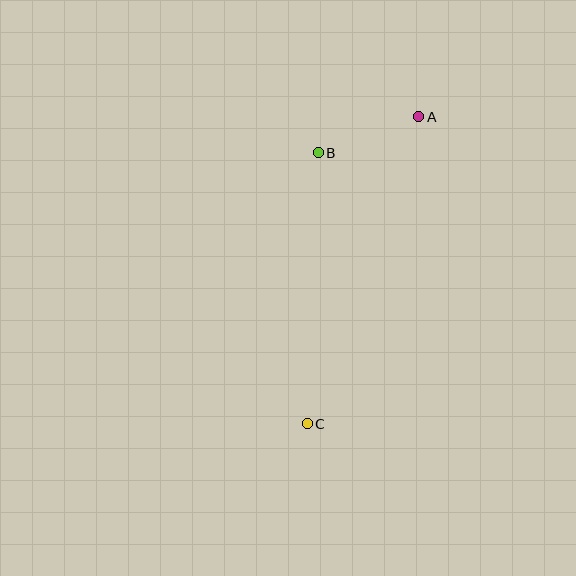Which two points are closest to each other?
Points A and B are closest to each other.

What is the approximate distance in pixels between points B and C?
The distance between B and C is approximately 271 pixels.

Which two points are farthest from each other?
Points A and C are farthest from each other.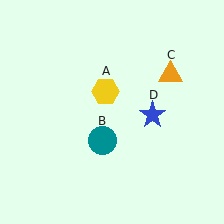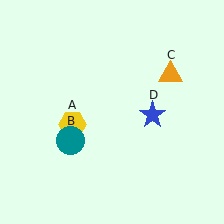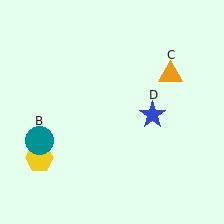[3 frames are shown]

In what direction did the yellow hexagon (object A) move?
The yellow hexagon (object A) moved down and to the left.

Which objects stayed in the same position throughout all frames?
Orange triangle (object C) and blue star (object D) remained stationary.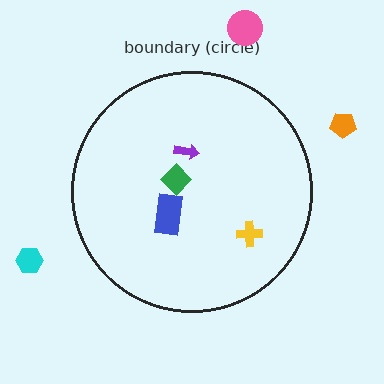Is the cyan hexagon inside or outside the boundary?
Outside.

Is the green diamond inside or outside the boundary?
Inside.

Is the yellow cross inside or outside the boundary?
Inside.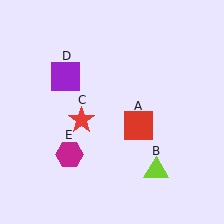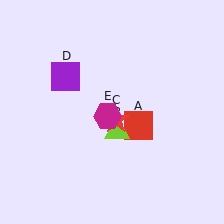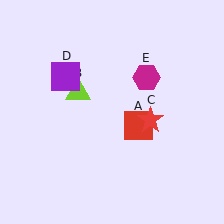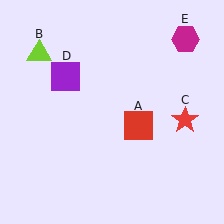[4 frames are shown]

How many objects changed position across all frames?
3 objects changed position: lime triangle (object B), red star (object C), magenta hexagon (object E).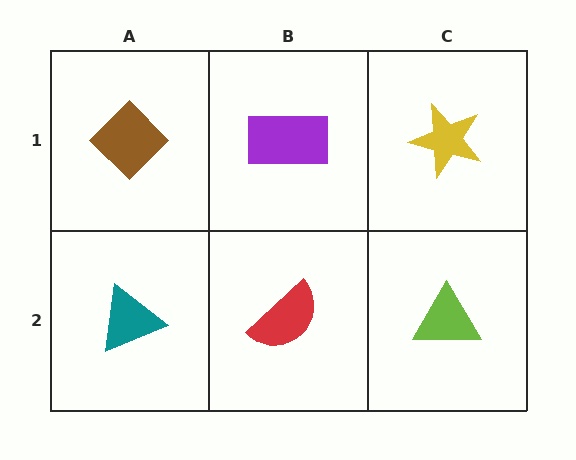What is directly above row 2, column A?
A brown diamond.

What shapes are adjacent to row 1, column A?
A teal triangle (row 2, column A), a purple rectangle (row 1, column B).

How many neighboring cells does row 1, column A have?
2.